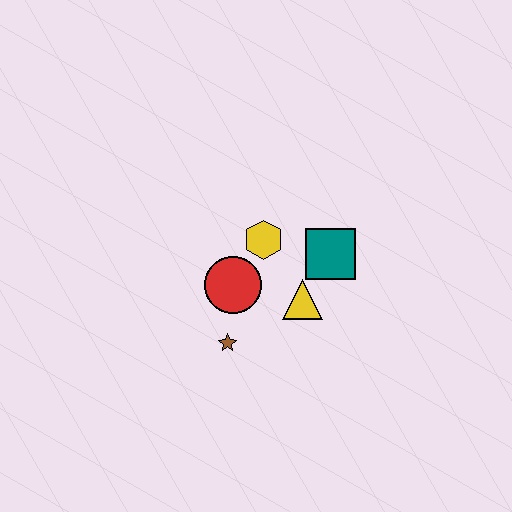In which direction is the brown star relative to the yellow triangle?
The brown star is to the left of the yellow triangle.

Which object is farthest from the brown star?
The teal square is farthest from the brown star.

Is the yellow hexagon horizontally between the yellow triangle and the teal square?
No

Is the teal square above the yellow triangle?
Yes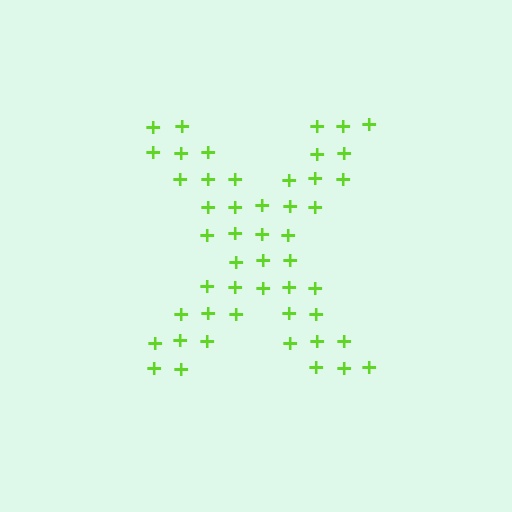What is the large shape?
The large shape is the letter X.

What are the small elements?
The small elements are plus signs.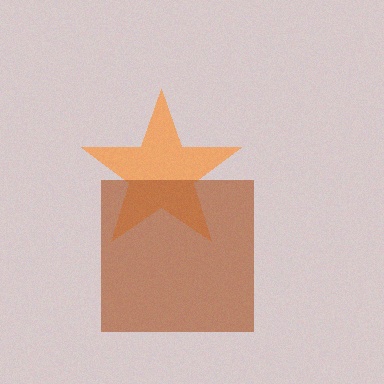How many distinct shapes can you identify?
There are 2 distinct shapes: an orange star, a brown square.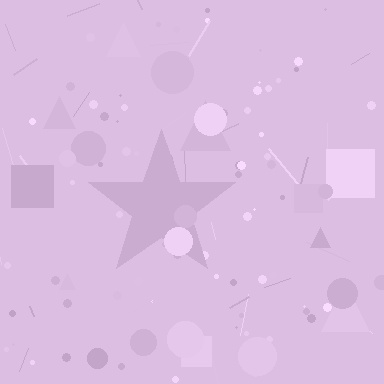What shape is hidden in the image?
A star is hidden in the image.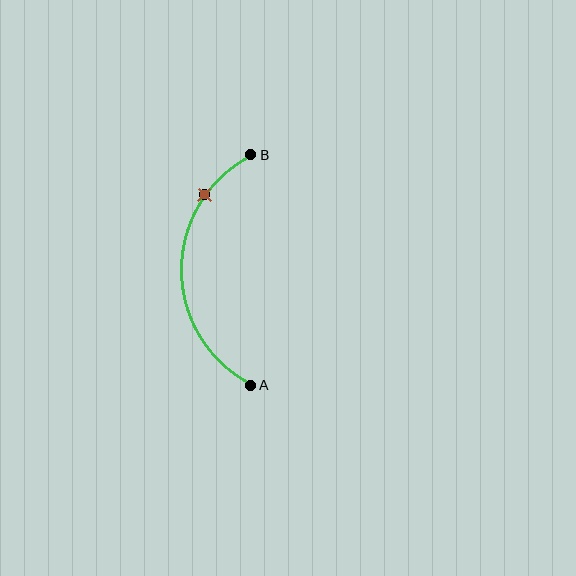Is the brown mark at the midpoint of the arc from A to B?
No. The brown mark lies on the arc but is closer to endpoint B. The arc midpoint would be at the point on the curve equidistant along the arc from both A and B.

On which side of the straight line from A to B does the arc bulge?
The arc bulges to the left of the straight line connecting A and B.